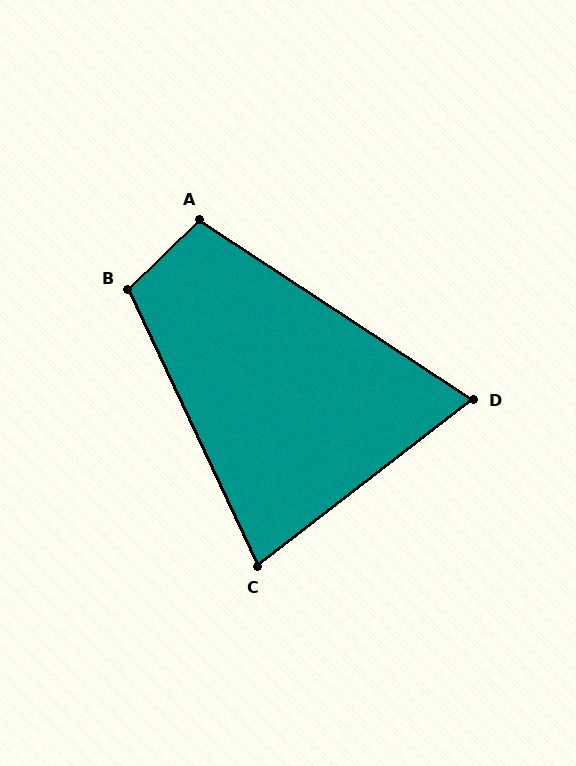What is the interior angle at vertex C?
Approximately 77 degrees (acute).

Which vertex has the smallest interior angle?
D, at approximately 71 degrees.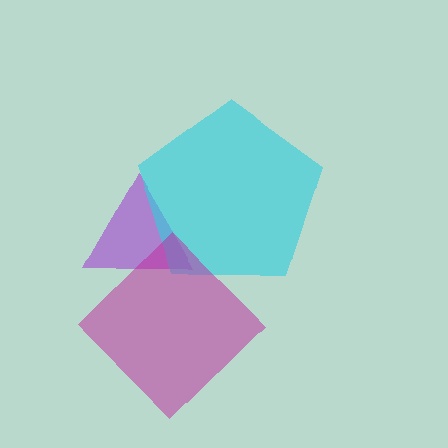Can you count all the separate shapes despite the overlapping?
Yes, there are 3 separate shapes.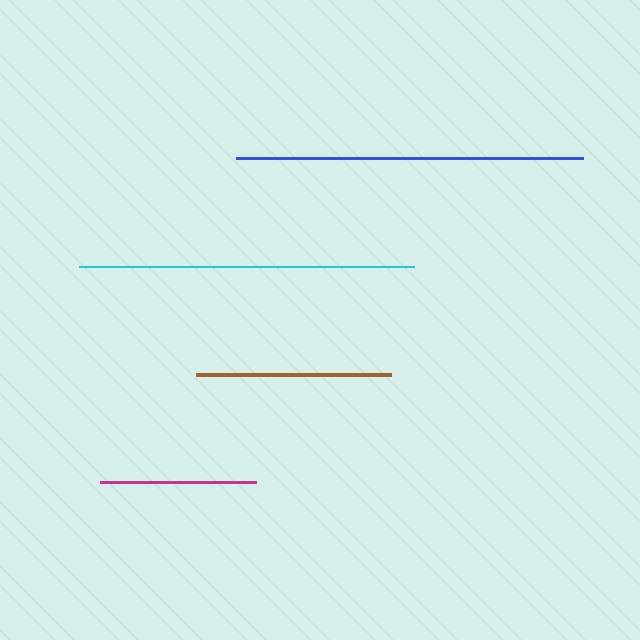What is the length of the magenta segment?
The magenta segment is approximately 156 pixels long.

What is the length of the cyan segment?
The cyan segment is approximately 335 pixels long.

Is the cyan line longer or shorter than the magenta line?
The cyan line is longer than the magenta line.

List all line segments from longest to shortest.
From longest to shortest: blue, cyan, brown, magenta.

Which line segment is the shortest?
The magenta line is the shortest at approximately 156 pixels.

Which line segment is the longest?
The blue line is the longest at approximately 347 pixels.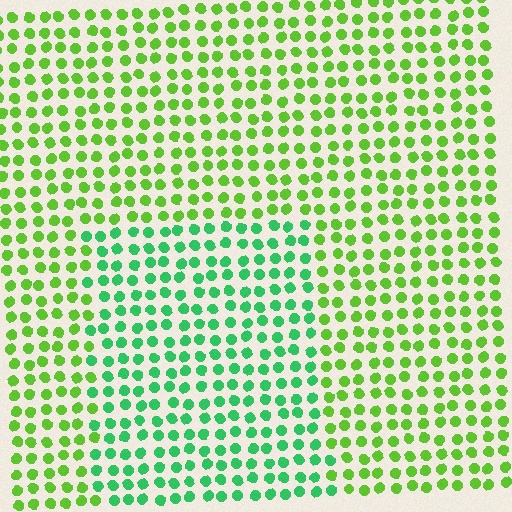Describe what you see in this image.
The image is filled with small lime elements in a uniform arrangement. A rectangle-shaped region is visible where the elements are tinted to a slightly different hue, forming a subtle color boundary.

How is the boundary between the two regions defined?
The boundary is defined purely by a slight shift in hue (about 39 degrees). Spacing, size, and orientation are identical on both sides.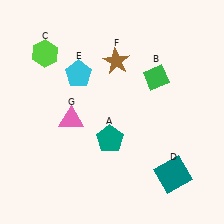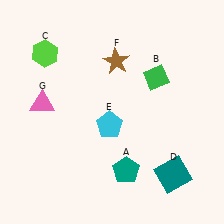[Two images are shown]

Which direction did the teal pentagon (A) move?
The teal pentagon (A) moved down.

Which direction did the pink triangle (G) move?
The pink triangle (G) moved left.